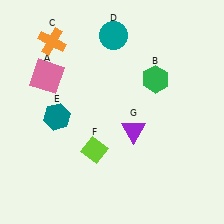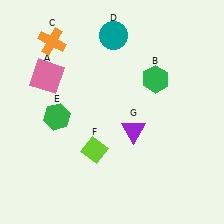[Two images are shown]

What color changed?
The hexagon (E) changed from teal in Image 1 to green in Image 2.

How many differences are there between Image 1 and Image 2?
There is 1 difference between the two images.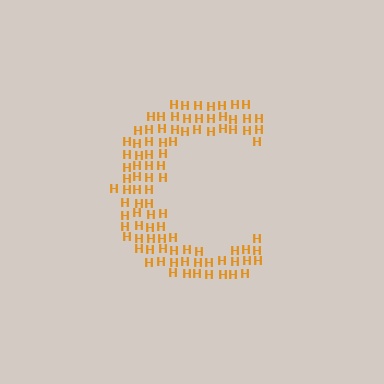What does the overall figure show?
The overall figure shows the letter C.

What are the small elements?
The small elements are letter H's.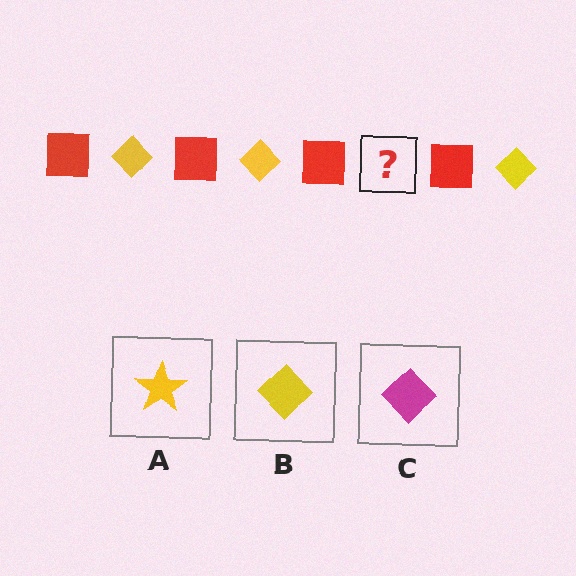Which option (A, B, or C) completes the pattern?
B.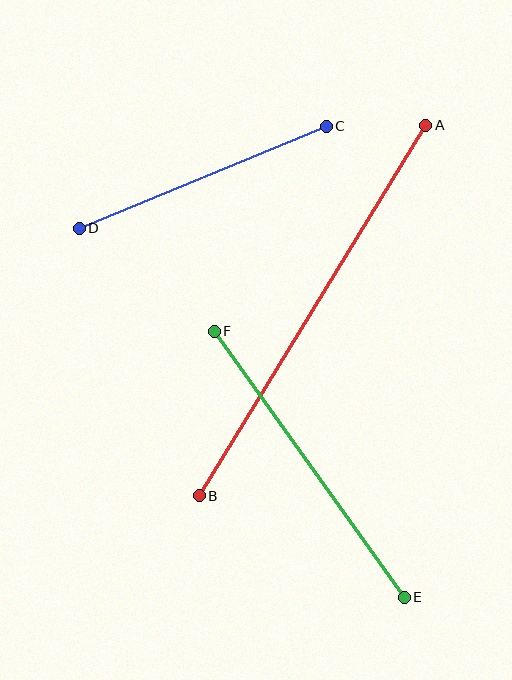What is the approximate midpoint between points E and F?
The midpoint is at approximately (309, 464) pixels.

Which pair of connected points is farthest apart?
Points A and B are farthest apart.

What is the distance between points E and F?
The distance is approximately 327 pixels.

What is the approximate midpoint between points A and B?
The midpoint is at approximately (312, 310) pixels.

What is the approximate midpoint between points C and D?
The midpoint is at approximately (202, 177) pixels.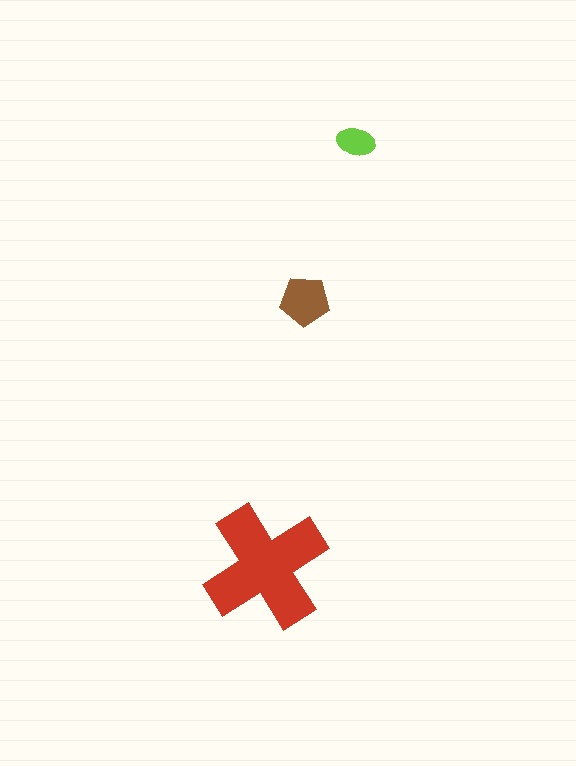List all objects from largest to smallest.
The red cross, the brown pentagon, the lime ellipse.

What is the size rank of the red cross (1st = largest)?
1st.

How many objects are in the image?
There are 3 objects in the image.